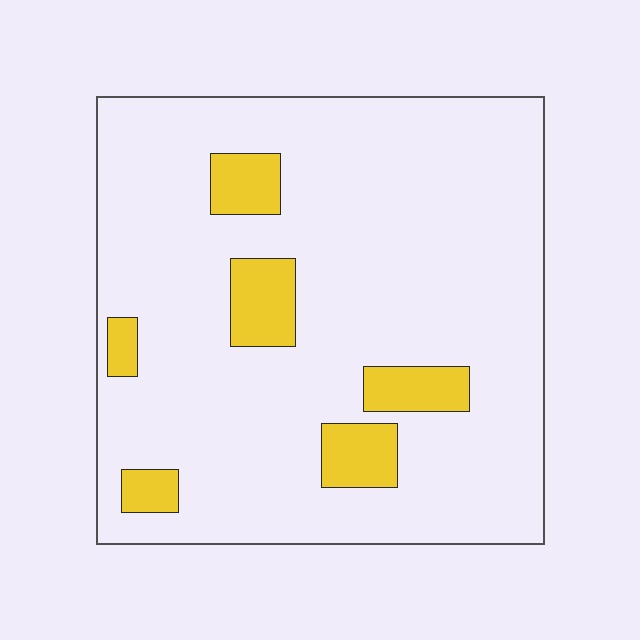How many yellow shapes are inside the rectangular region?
6.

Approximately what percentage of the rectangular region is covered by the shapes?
Approximately 10%.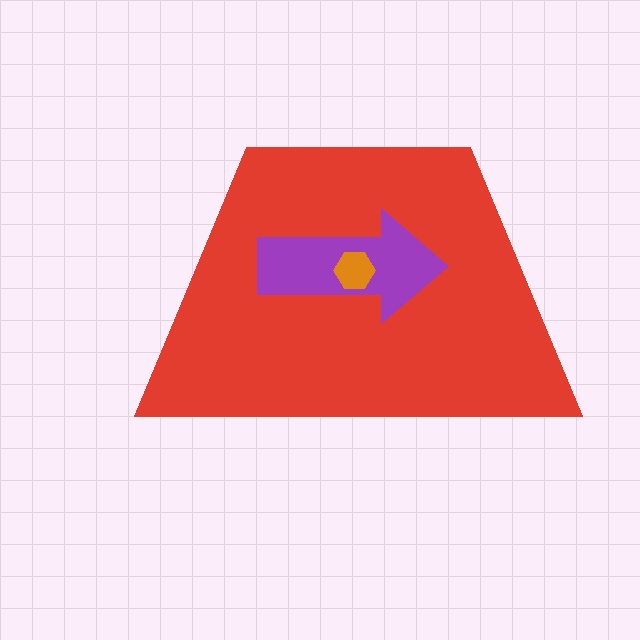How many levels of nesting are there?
3.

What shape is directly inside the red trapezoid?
The purple arrow.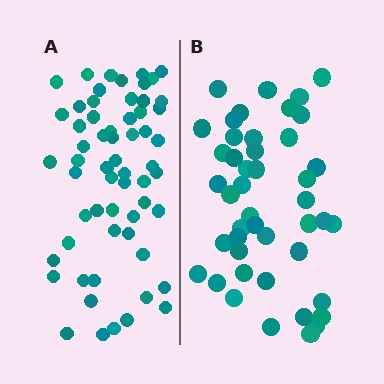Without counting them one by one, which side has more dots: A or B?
Region A (the left region) has more dots.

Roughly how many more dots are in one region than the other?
Region A has approximately 15 more dots than region B.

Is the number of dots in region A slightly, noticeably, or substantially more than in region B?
Region A has noticeably more, but not dramatically so. The ratio is roughly 1.3 to 1.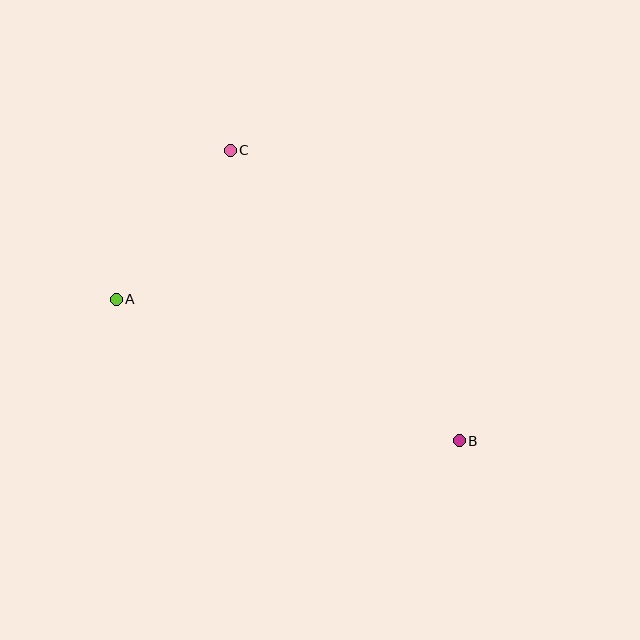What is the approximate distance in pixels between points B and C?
The distance between B and C is approximately 370 pixels.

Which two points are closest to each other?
Points A and C are closest to each other.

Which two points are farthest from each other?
Points A and B are farthest from each other.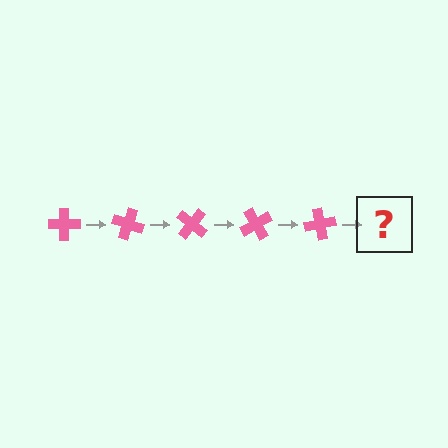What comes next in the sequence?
The next element should be a pink cross rotated 100 degrees.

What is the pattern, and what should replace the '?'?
The pattern is that the cross rotates 20 degrees each step. The '?' should be a pink cross rotated 100 degrees.